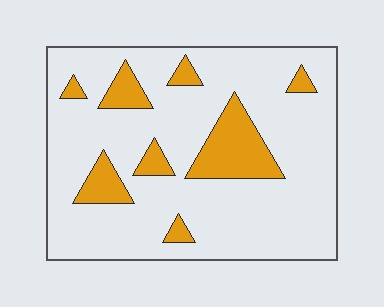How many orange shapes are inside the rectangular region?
8.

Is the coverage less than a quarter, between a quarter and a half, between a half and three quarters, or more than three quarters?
Less than a quarter.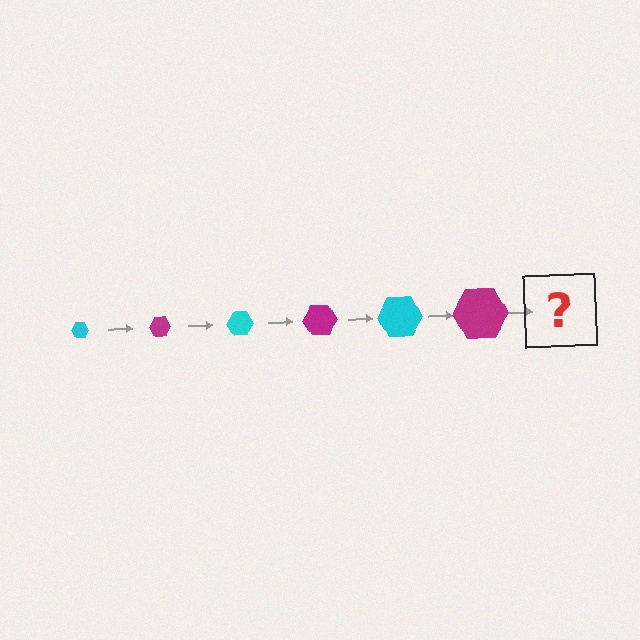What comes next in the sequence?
The next element should be a cyan hexagon, larger than the previous one.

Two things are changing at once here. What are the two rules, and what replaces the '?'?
The two rules are that the hexagon grows larger each step and the color cycles through cyan and magenta. The '?' should be a cyan hexagon, larger than the previous one.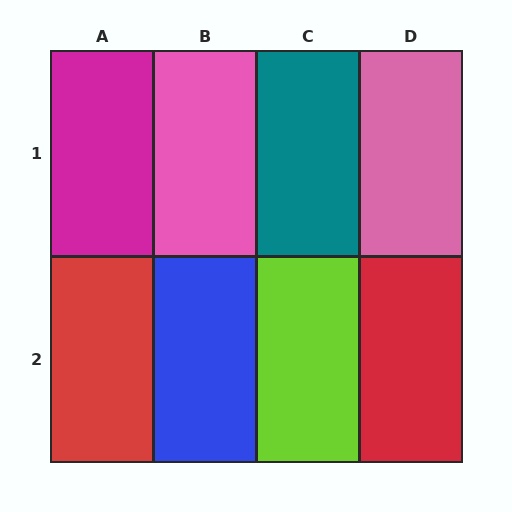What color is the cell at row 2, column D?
Red.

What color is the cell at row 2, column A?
Red.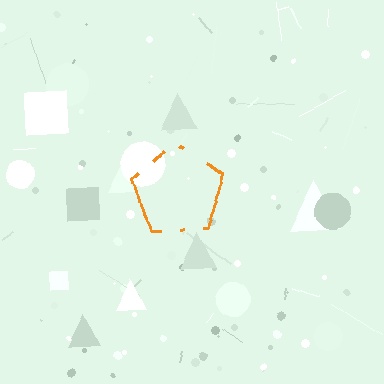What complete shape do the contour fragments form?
The contour fragments form a pentagon.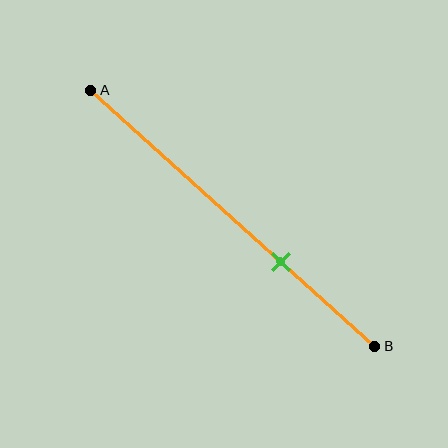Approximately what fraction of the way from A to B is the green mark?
The green mark is approximately 65% of the way from A to B.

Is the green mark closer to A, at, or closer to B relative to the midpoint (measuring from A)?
The green mark is closer to point B than the midpoint of segment AB.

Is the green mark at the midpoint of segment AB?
No, the mark is at about 65% from A, not at the 50% midpoint.